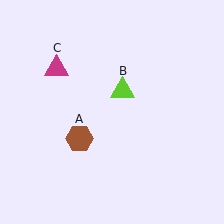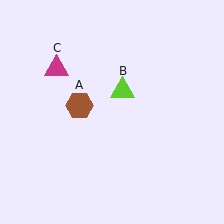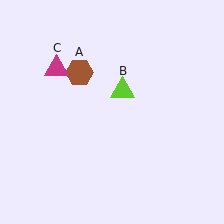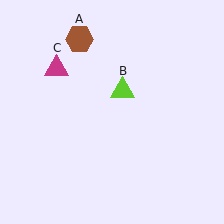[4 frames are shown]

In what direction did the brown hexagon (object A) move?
The brown hexagon (object A) moved up.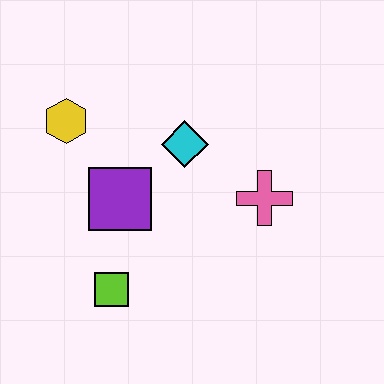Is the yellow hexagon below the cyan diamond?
No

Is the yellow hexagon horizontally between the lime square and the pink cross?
No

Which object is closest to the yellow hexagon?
The purple square is closest to the yellow hexagon.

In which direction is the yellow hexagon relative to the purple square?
The yellow hexagon is above the purple square.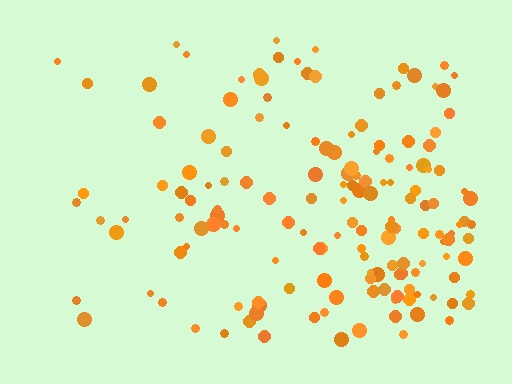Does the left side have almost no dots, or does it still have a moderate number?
Still a moderate number, just noticeably fewer than the right.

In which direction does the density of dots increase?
From left to right, with the right side densest.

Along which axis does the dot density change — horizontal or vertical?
Horizontal.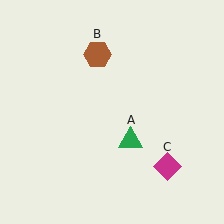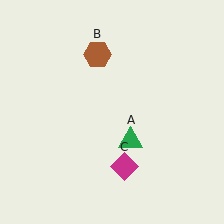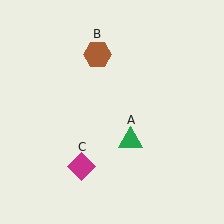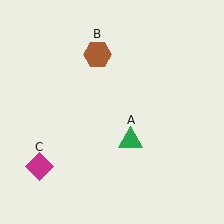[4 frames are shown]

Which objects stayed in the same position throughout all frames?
Green triangle (object A) and brown hexagon (object B) remained stationary.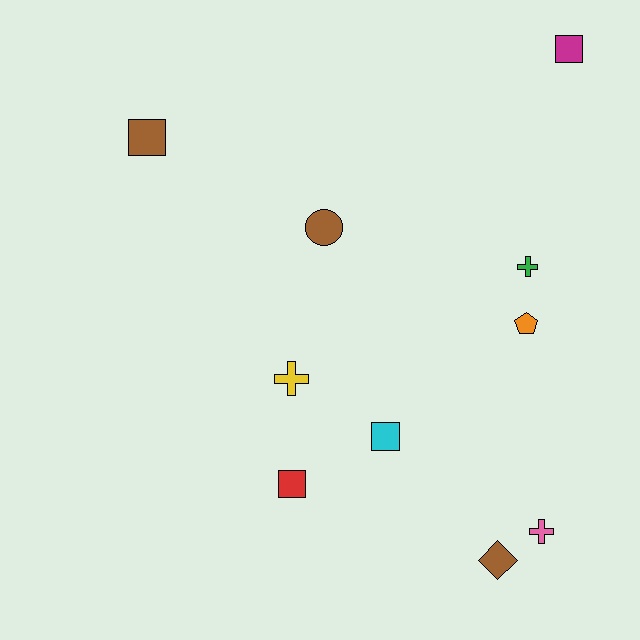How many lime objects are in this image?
There are no lime objects.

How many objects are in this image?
There are 10 objects.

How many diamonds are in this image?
There is 1 diamond.